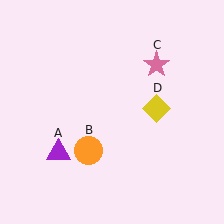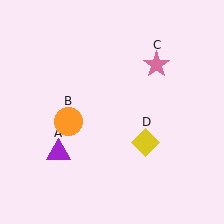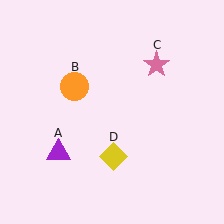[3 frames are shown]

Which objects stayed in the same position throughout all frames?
Purple triangle (object A) and pink star (object C) remained stationary.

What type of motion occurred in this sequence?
The orange circle (object B), yellow diamond (object D) rotated clockwise around the center of the scene.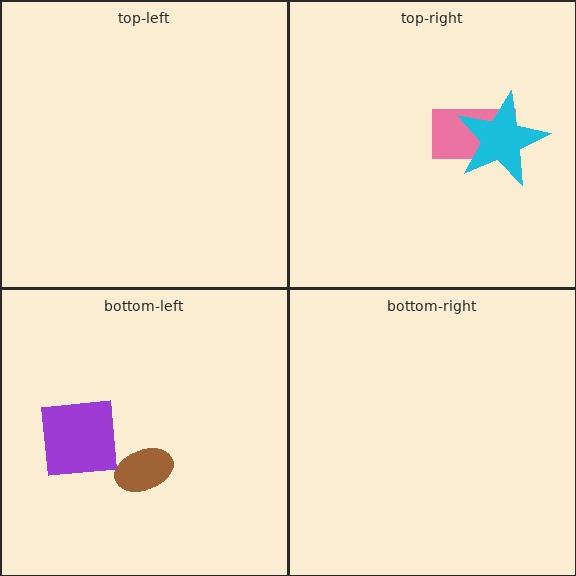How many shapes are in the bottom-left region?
2.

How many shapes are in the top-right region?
2.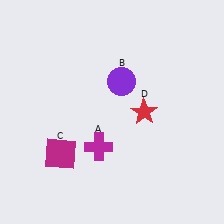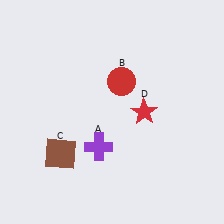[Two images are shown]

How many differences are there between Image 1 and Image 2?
There are 3 differences between the two images.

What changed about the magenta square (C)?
In Image 1, C is magenta. In Image 2, it changed to brown.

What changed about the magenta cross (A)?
In Image 1, A is magenta. In Image 2, it changed to purple.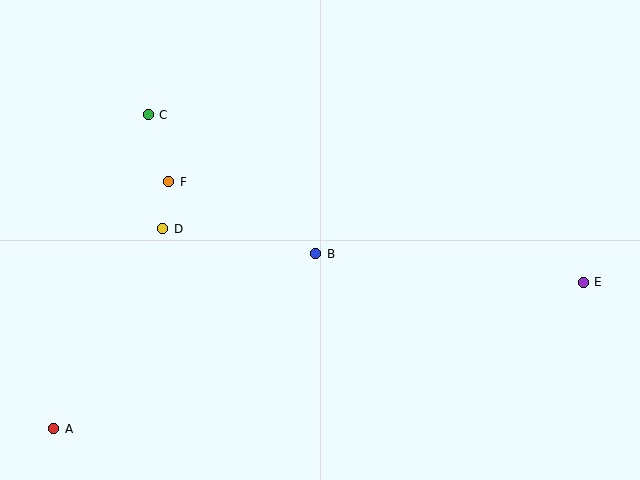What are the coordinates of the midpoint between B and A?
The midpoint between B and A is at (185, 341).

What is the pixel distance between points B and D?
The distance between B and D is 155 pixels.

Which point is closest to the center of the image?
Point B at (316, 254) is closest to the center.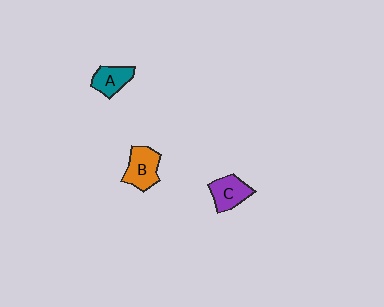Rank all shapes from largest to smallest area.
From largest to smallest: B (orange), C (purple), A (teal).